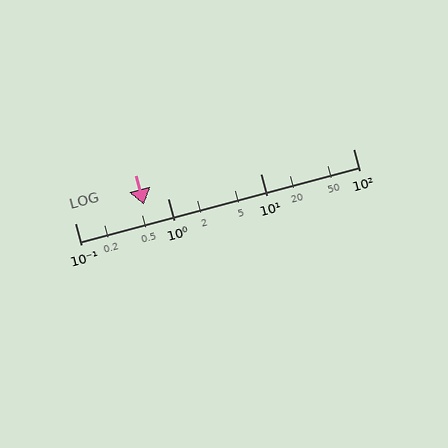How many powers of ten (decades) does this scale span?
The scale spans 3 decades, from 0.1 to 100.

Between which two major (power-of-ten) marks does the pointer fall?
The pointer is between 0.1 and 1.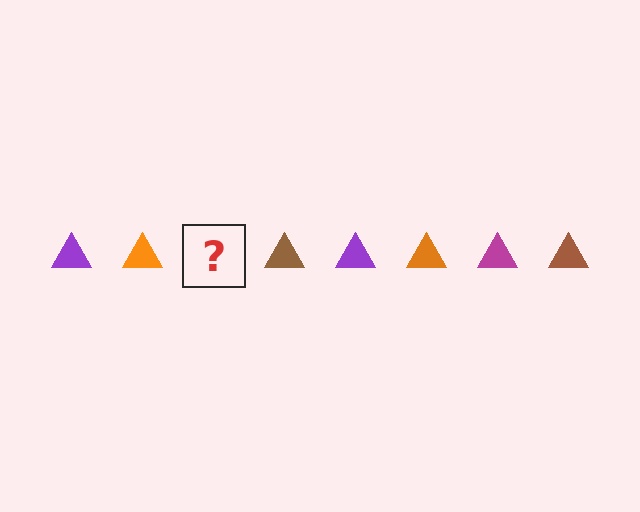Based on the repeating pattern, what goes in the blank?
The blank should be a magenta triangle.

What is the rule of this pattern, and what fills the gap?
The rule is that the pattern cycles through purple, orange, magenta, brown triangles. The gap should be filled with a magenta triangle.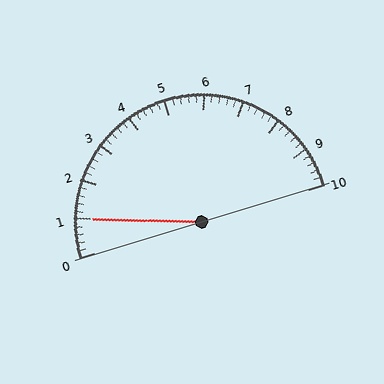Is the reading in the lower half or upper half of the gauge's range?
The reading is in the lower half of the range (0 to 10).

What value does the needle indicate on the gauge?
The needle indicates approximately 1.0.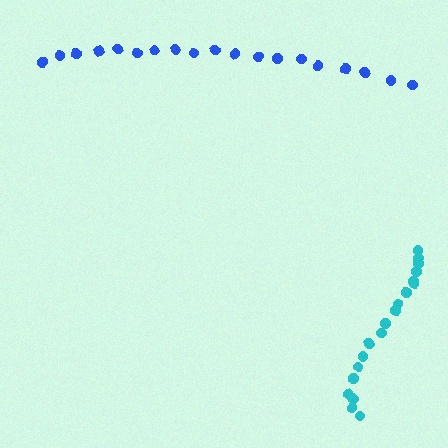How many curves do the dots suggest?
There are 2 distinct paths.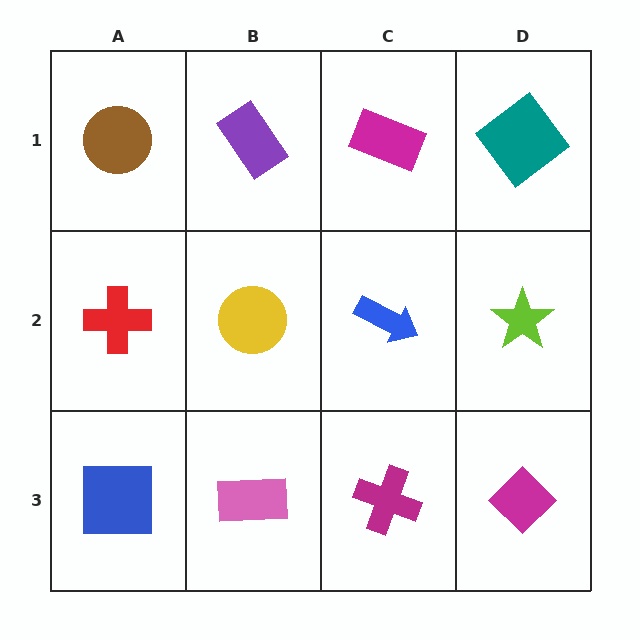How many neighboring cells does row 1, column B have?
3.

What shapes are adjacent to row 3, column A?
A red cross (row 2, column A), a pink rectangle (row 3, column B).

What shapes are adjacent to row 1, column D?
A lime star (row 2, column D), a magenta rectangle (row 1, column C).